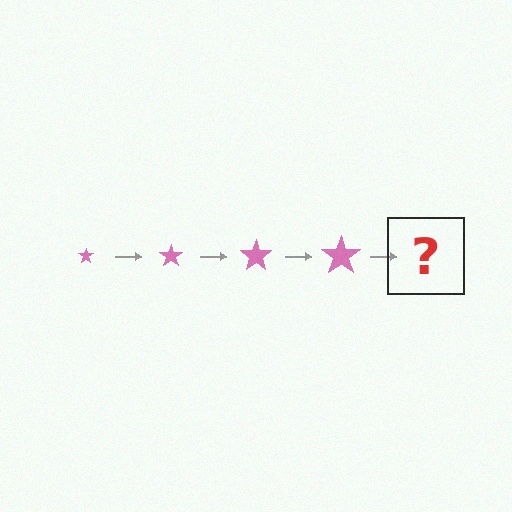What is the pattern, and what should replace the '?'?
The pattern is that the star gets progressively larger each step. The '?' should be a pink star, larger than the previous one.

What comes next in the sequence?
The next element should be a pink star, larger than the previous one.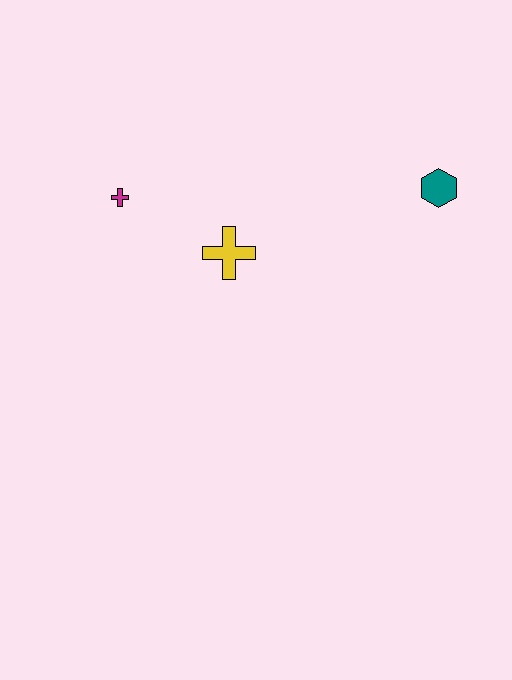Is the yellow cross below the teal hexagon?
Yes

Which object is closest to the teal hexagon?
The yellow cross is closest to the teal hexagon.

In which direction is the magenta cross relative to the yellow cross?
The magenta cross is to the left of the yellow cross.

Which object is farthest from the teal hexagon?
The magenta cross is farthest from the teal hexagon.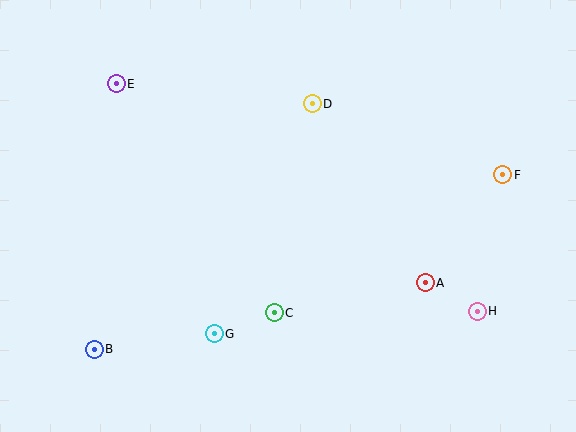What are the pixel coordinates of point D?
Point D is at (312, 104).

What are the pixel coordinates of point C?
Point C is at (274, 313).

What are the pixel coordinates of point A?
Point A is at (425, 283).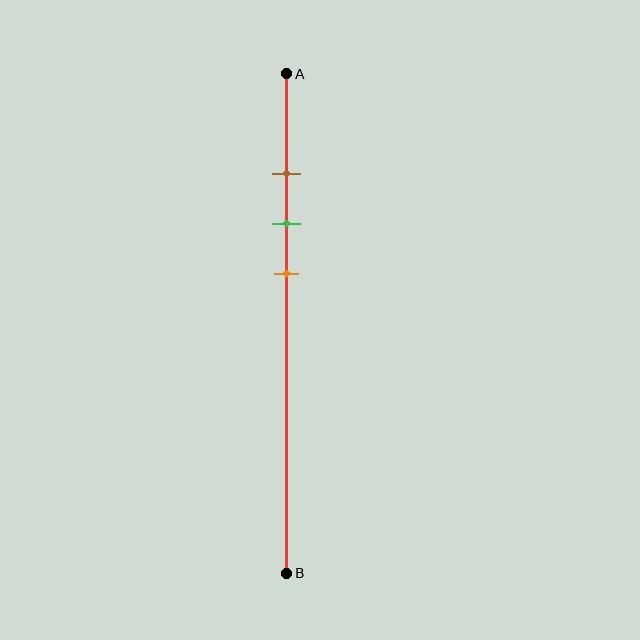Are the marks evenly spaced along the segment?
Yes, the marks are approximately evenly spaced.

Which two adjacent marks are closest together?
The brown and green marks are the closest adjacent pair.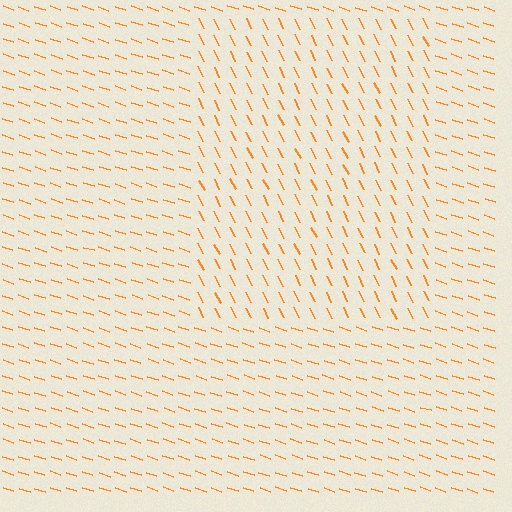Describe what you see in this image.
The image is filled with small orange line segments. A rectangle region in the image has lines oriented differently from the surrounding lines, creating a visible texture boundary.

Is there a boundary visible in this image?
Yes, there is a texture boundary formed by a change in line orientation.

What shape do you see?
I see a rectangle.